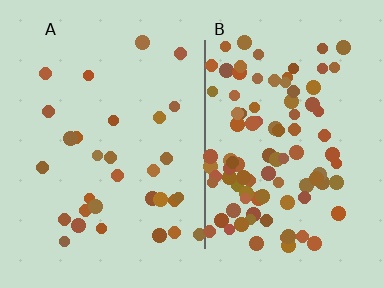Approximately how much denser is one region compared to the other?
Approximately 3.2× — region B over region A.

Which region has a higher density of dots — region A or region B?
B (the right).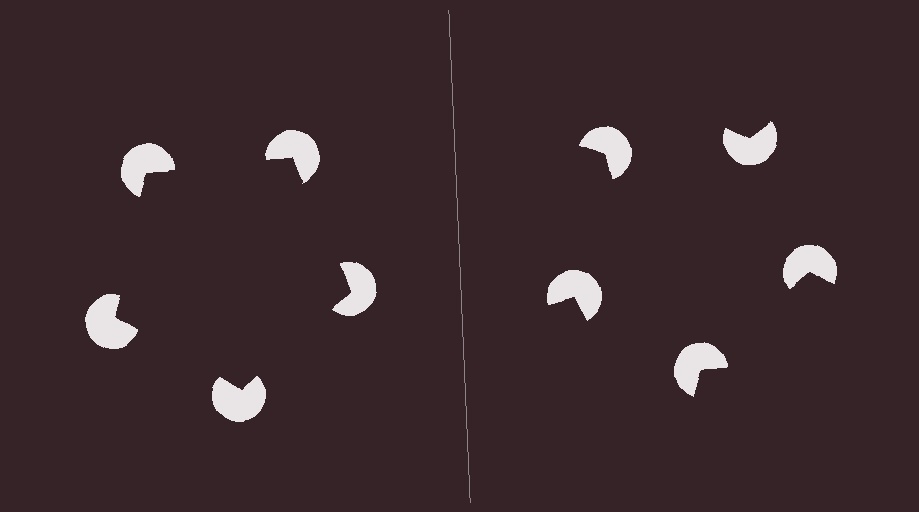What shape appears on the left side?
An illusory pentagon.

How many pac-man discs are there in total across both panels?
10 — 5 on each side.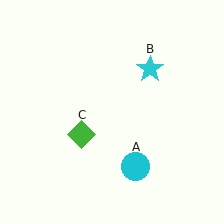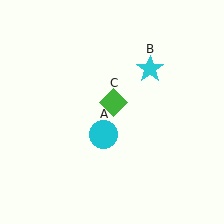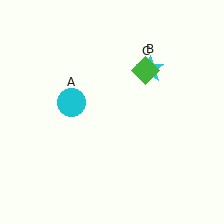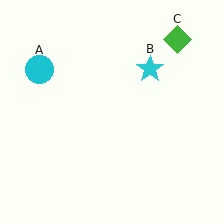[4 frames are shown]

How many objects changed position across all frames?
2 objects changed position: cyan circle (object A), green diamond (object C).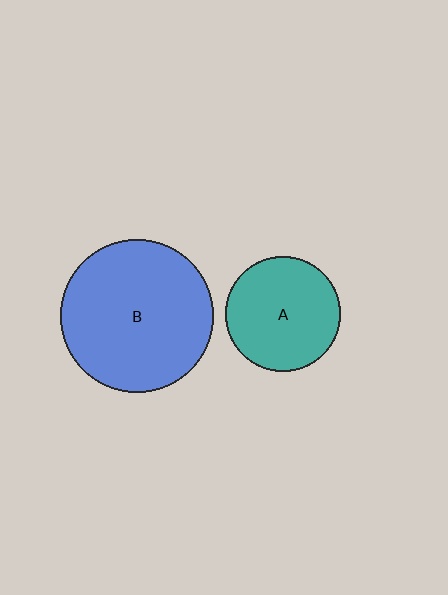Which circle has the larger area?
Circle B (blue).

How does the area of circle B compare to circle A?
Approximately 1.8 times.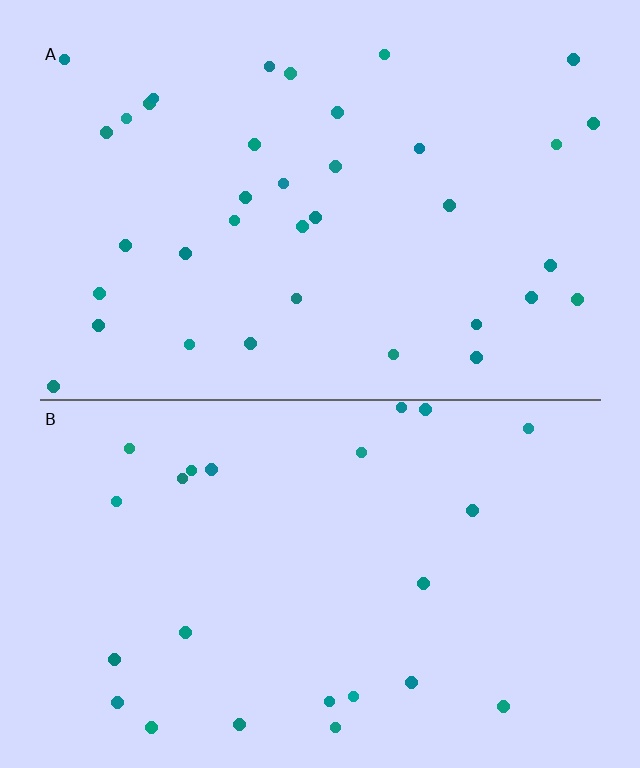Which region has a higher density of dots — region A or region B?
A (the top).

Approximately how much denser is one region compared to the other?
Approximately 1.5× — region A over region B.